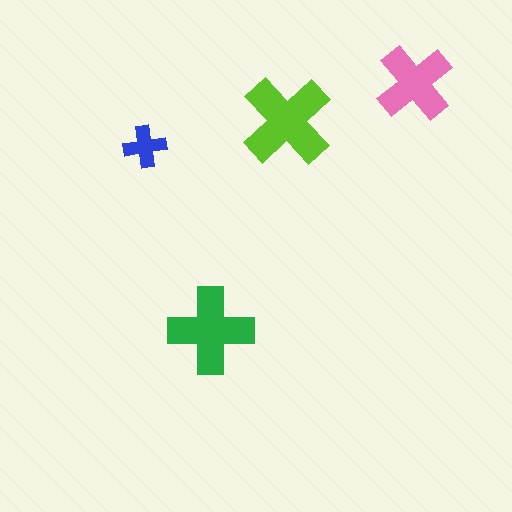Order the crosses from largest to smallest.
the lime one, the green one, the pink one, the blue one.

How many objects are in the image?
There are 4 objects in the image.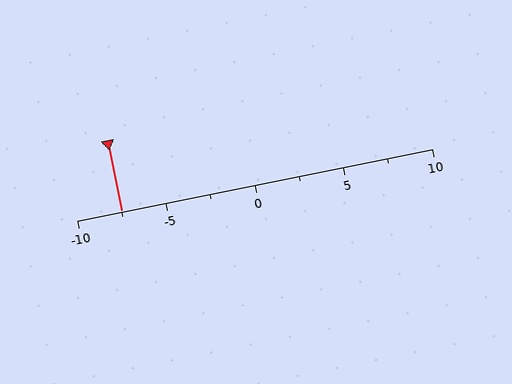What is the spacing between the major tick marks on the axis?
The major ticks are spaced 5 apart.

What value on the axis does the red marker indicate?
The marker indicates approximately -7.5.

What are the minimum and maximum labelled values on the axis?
The axis runs from -10 to 10.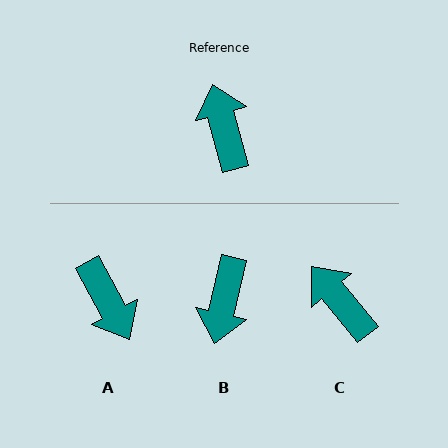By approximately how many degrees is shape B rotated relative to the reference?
Approximately 152 degrees counter-clockwise.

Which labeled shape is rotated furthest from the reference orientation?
A, about 166 degrees away.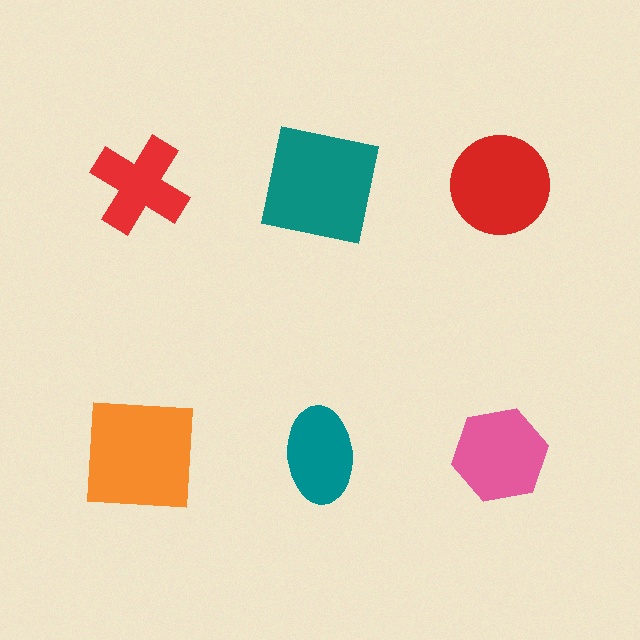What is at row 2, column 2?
A teal ellipse.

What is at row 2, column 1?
An orange square.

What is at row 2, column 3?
A pink hexagon.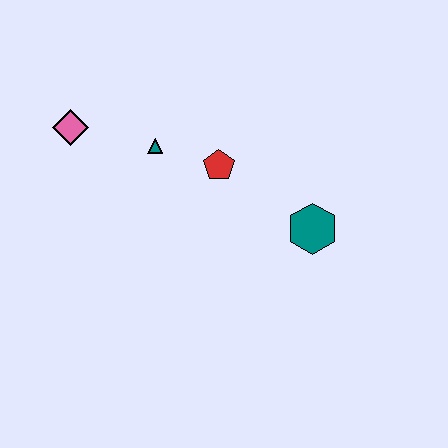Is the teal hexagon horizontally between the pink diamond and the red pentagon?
No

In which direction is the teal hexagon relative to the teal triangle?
The teal hexagon is to the right of the teal triangle.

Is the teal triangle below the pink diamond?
Yes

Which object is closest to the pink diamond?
The teal triangle is closest to the pink diamond.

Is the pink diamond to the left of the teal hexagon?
Yes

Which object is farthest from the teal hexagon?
The pink diamond is farthest from the teal hexagon.